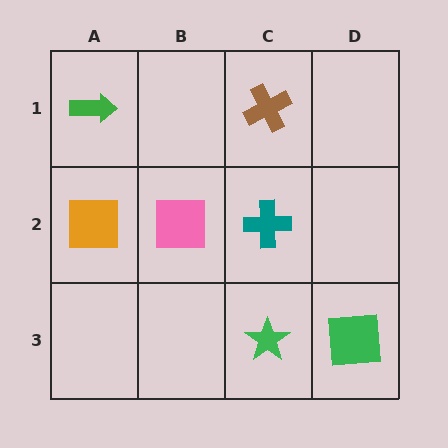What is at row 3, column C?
A green star.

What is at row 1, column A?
A green arrow.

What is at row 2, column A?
An orange square.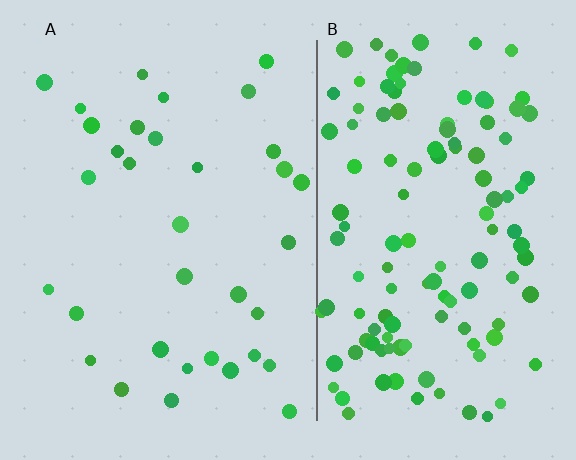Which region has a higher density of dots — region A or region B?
B (the right).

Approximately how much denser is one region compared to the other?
Approximately 3.8× — region B over region A.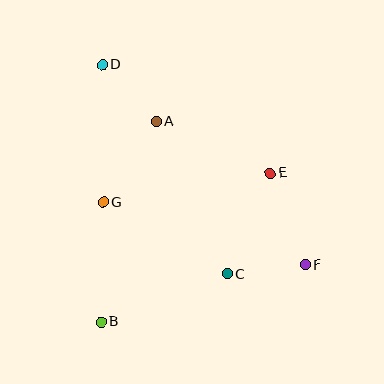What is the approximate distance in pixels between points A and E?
The distance between A and E is approximately 125 pixels.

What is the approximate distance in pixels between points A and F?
The distance between A and F is approximately 207 pixels.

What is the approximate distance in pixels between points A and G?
The distance between A and G is approximately 97 pixels.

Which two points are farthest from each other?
Points D and F are farthest from each other.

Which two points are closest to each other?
Points A and D are closest to each other.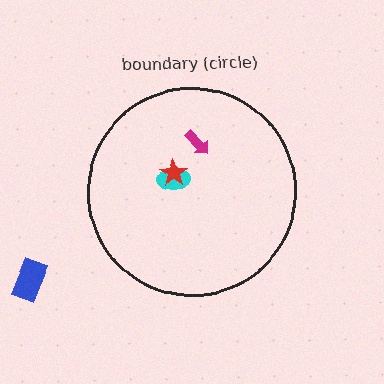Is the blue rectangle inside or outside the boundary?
Outside.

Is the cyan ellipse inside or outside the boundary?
Inside.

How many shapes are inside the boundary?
3 inside, 1 outside.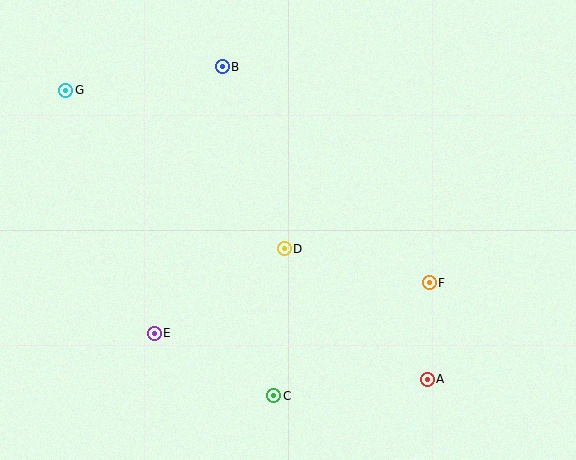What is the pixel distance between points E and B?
The distance between E and B is 275 pixels.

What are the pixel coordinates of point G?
Point G is at (66, 90).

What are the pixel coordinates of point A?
Point A is at (427, 379).